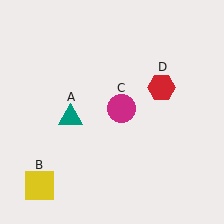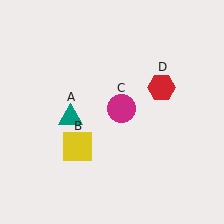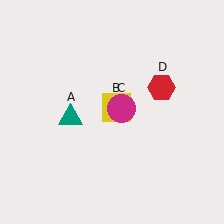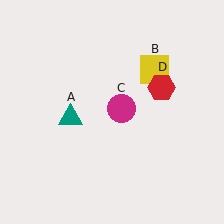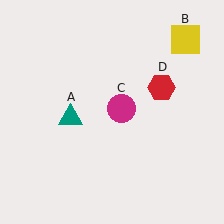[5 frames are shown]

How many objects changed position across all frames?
1 object changed position: yellow square (object B).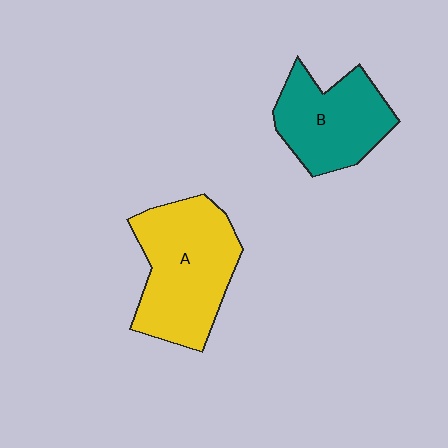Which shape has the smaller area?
Shape B (teal).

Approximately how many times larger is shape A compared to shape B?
Approximately 1.3 times.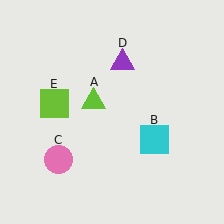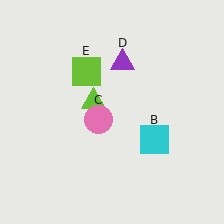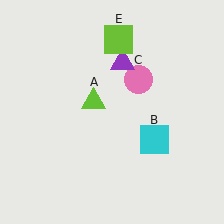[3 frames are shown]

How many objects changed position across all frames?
2 objects changed position: pink circle (object C), lime square (object E).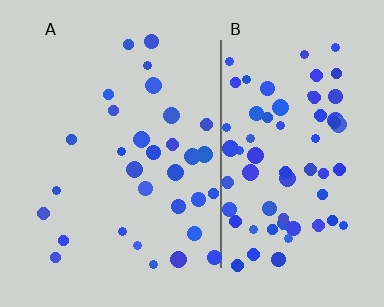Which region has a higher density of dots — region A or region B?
B (the right).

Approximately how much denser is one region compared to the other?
Approximately 2.3× — region B over region A.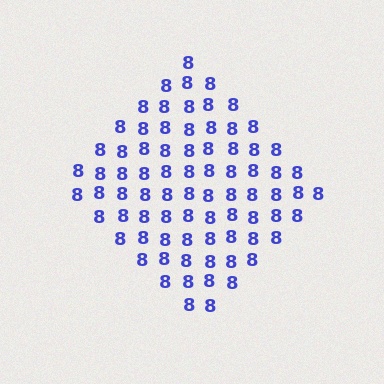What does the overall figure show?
The overall figure shows a diamond.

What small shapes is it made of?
It is made of small digit 8's.